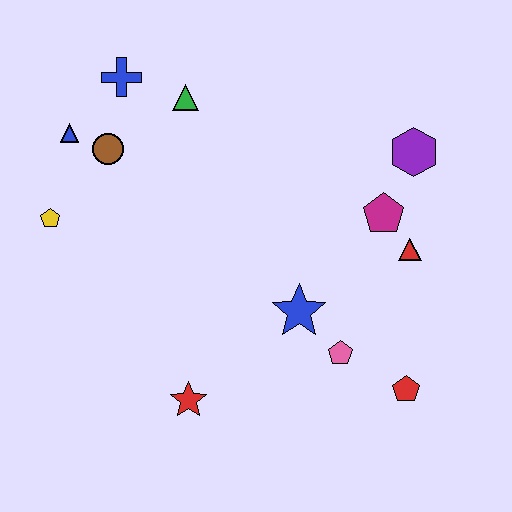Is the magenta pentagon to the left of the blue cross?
No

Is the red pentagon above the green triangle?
No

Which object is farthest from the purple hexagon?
The yellow pentagon is farthest from the purple hexagon.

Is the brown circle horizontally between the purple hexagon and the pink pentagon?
No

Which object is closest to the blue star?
The pink pentagon is closest to the blue star.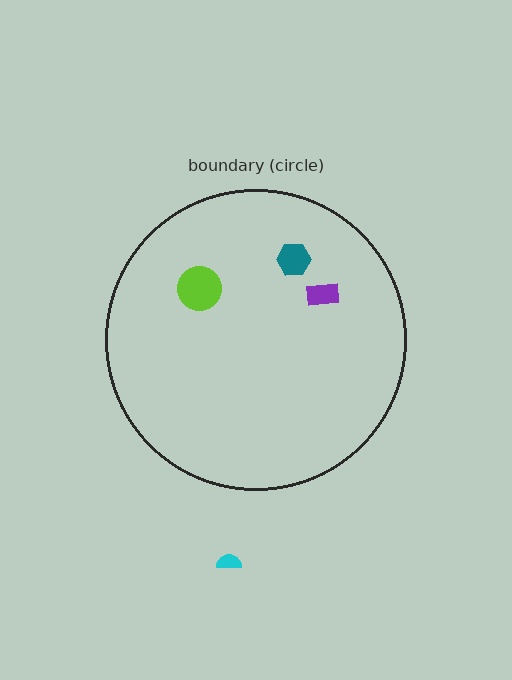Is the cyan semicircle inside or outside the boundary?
Outside.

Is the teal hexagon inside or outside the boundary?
Inside.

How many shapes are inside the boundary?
3 inside, 1 outside.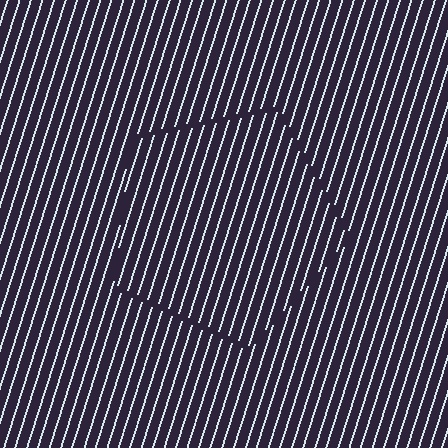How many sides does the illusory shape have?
5 sides — the line-ends trace a pentagon.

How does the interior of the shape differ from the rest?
The interior of the shape contains the same grating, shifted by half a period — the contour is defined by the phase discontinuity where line-ends from the inner and outer gratings abut.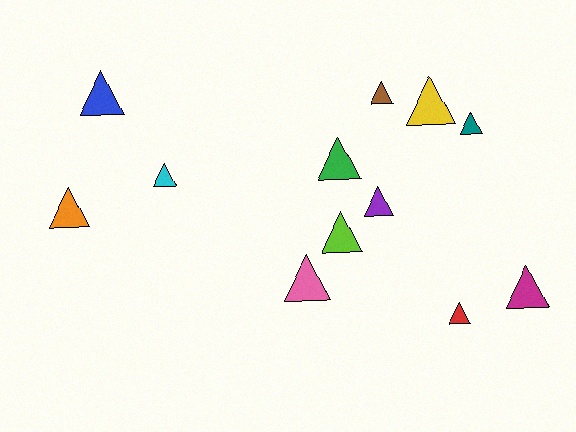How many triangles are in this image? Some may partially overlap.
There are 12 triangles.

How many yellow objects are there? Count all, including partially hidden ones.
There is 1 yellow object.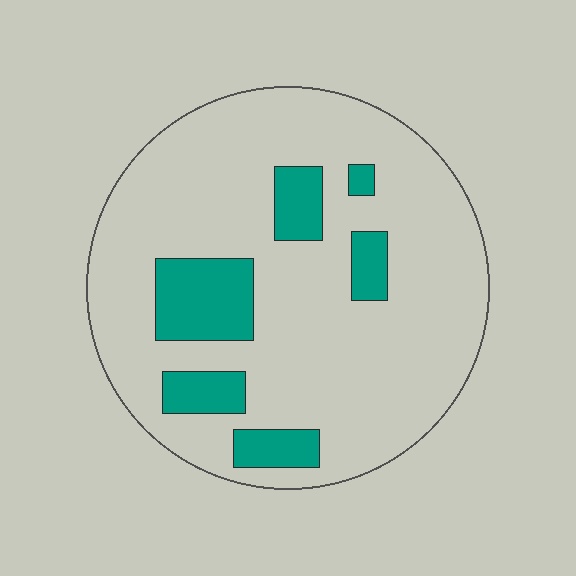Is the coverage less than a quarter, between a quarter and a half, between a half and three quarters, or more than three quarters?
Less than a quarter.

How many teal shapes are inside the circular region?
6.